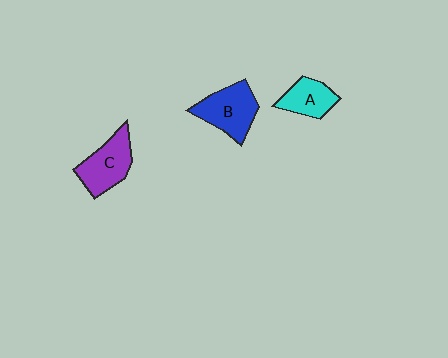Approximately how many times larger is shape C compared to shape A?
Approximately 1.4 times.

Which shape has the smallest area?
Shape A (cyan).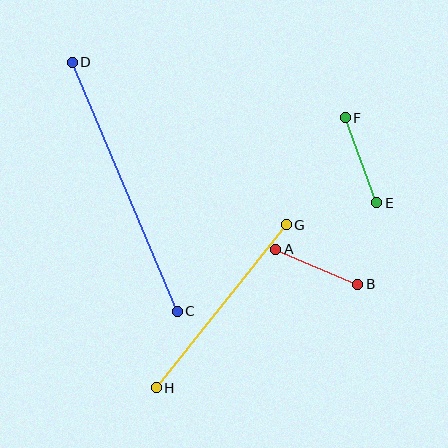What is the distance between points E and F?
The distance is approximately 91 pixels.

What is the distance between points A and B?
The distance is approximately 89 pixels.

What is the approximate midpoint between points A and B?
The midpoint is at approximately (317, 267) pixels.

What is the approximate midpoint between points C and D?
The midpoint is at approximately (125, 187) pixels.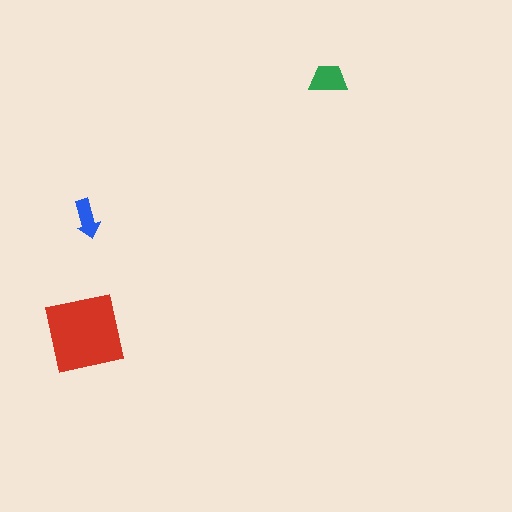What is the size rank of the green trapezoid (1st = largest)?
2nd.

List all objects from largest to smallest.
The red square, the green trapezoid, the blue arrow.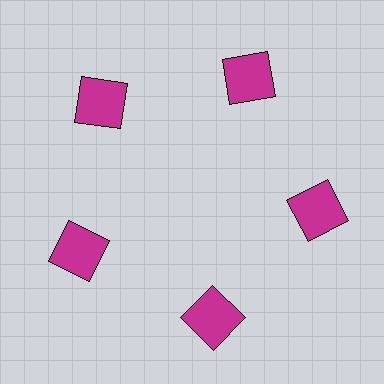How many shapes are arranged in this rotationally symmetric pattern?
There are 5 shapes, arranged in 5 groups of 1.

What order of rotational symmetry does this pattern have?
This pattern has 5-fold rotational symmetry.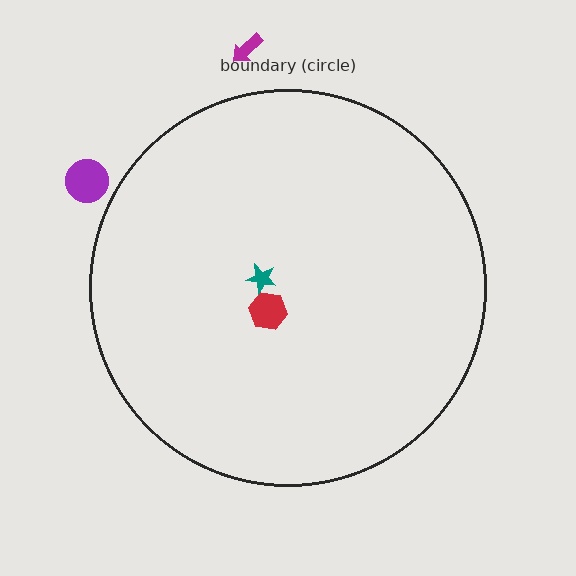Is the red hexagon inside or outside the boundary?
Inside.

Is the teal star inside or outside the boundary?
Inside.